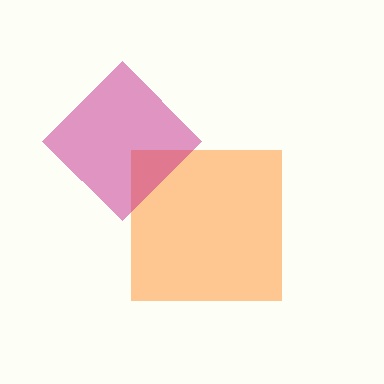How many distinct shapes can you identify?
There are 2 distinct shapes: an orange square, a magenta diamond.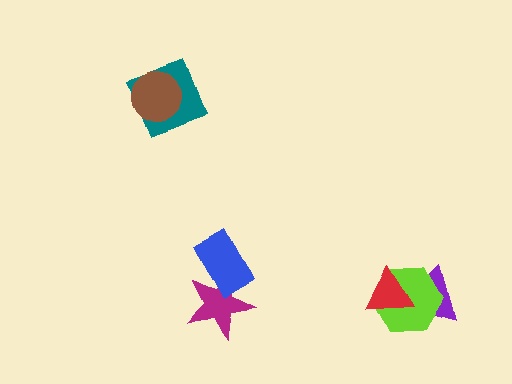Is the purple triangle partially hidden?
Yes, it is partially covered by another shape.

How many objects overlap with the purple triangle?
2 objects overlap with the purple triangle.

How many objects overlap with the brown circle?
1 object overlaps with the brown circle.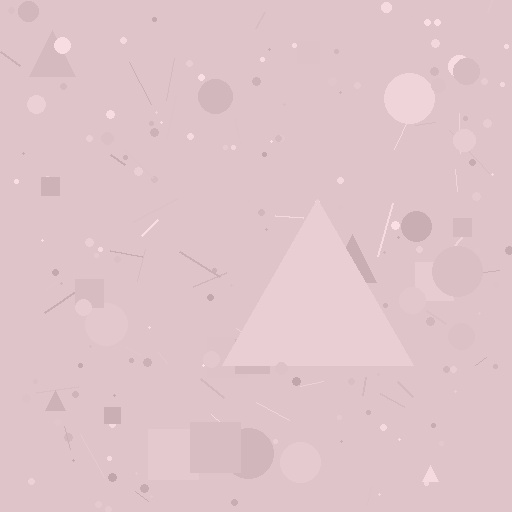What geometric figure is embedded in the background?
A triangle is embedded in the background.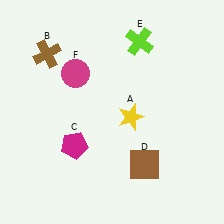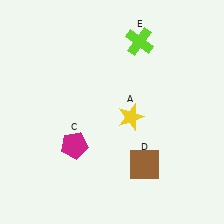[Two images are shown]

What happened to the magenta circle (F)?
The magenta circle (F) was removed in Image 2. It was in the top-left area of Image 1.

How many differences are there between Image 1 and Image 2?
There are 2 differences between the two images.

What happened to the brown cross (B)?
The brown cross (B) was removed in Image 2. It was in the top-left area of Image 1.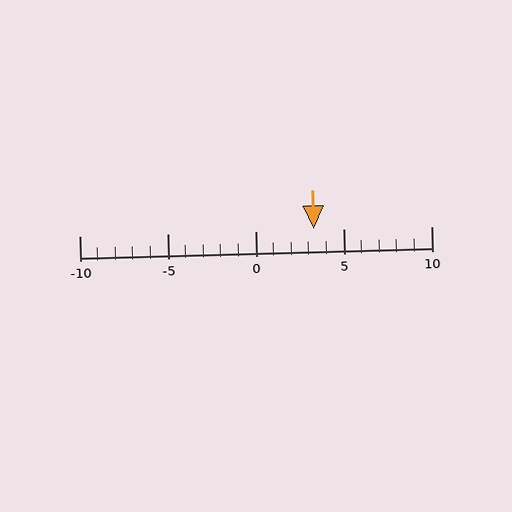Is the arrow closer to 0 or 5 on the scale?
The arrow is closer to 5.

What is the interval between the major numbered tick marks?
The major tick marks are spaced 5 units apart.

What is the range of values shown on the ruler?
The ruler shows values from -10 to 10.